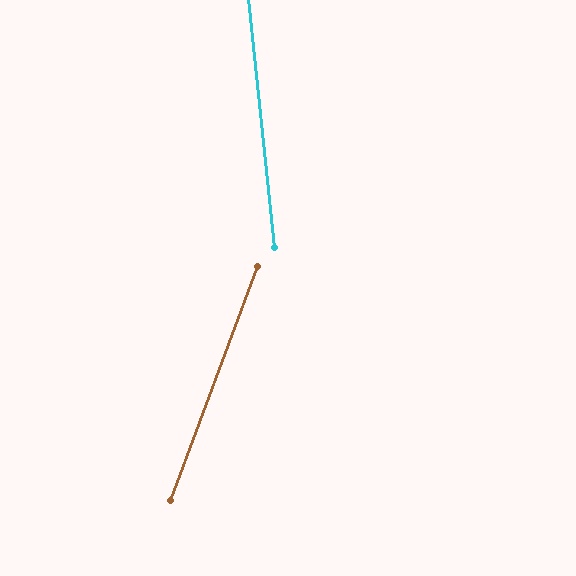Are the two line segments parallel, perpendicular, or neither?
Neither parallel nor perpendicular — they differ by about 26°.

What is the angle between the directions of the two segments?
Approximately 26 degrees.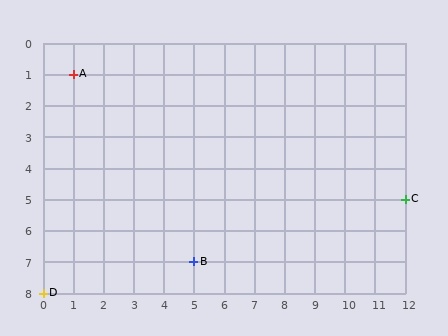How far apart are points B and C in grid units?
Points B and C are 7 columns and 2 rows apart (about 7.3 grid units diagonally).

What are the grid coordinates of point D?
Point D is at grid coordinates (0, 8).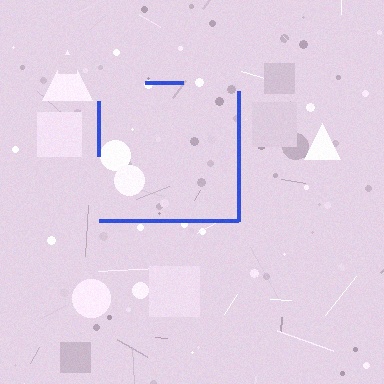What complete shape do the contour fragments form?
The contour fragments form a square.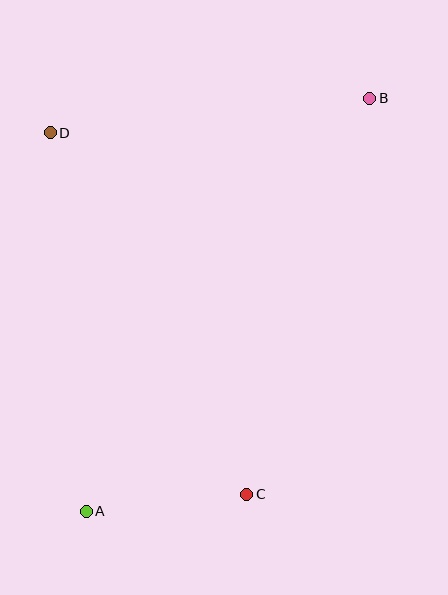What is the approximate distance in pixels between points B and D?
The distance between B and D is approximately 322 pixels.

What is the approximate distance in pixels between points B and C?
The distance between B and C is approximately 414 pixels.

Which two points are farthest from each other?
Points A and B are farthest from each other.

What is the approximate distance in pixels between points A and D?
The distance between A and D is approximately 380 pixels.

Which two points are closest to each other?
Points A and C are closest to each other.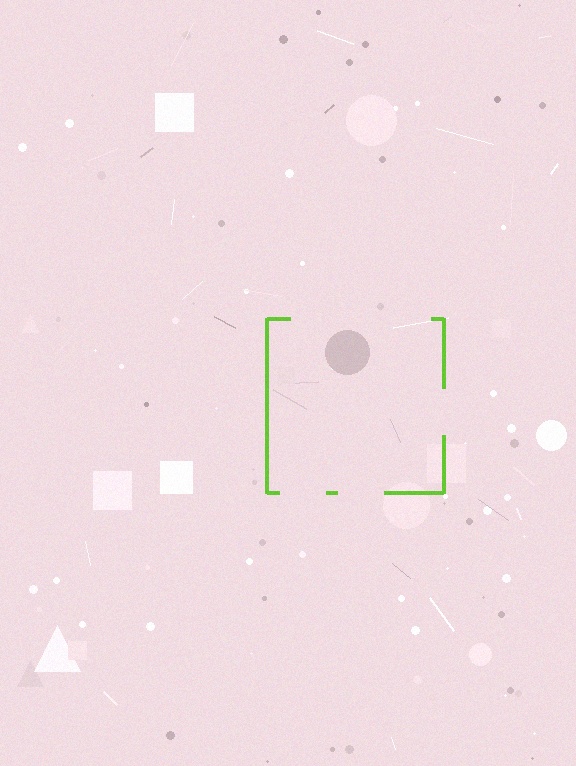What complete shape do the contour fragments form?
The contour fragments form a square.